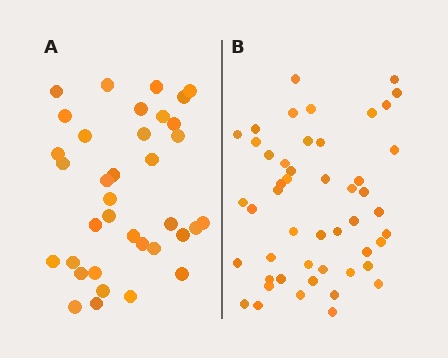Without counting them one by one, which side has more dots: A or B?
Region B (the right region) has more dots.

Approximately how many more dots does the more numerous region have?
Region B has approximately 15 more dots than region A.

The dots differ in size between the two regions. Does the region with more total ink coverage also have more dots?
No. Region A has more total ink coverage because its dots are larger, but region B actually contains more individual dots. Total area can be misleading — the number of items is what matters here.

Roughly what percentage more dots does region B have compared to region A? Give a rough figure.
About 35% more.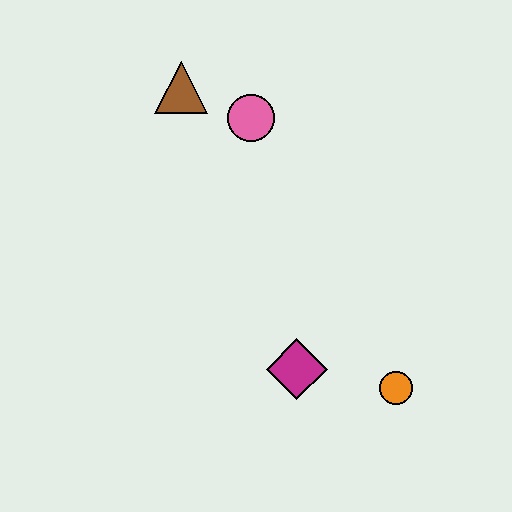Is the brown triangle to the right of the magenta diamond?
No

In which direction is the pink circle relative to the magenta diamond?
The pink circle is above the magenta diamond.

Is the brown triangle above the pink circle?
Yes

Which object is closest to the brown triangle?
The pink circle is closest to the brown triangle.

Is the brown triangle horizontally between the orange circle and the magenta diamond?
No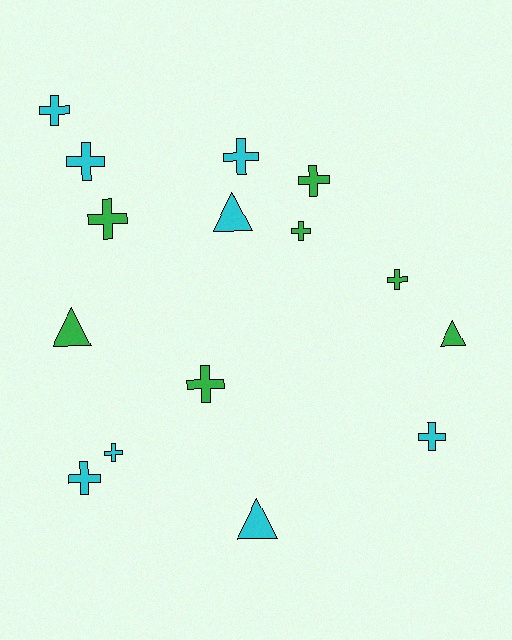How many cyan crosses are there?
There are 6 cyan crosses.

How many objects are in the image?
There are 15 objects.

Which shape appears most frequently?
Cross, with 11 objects.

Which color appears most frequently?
Cyan, with 8 objects.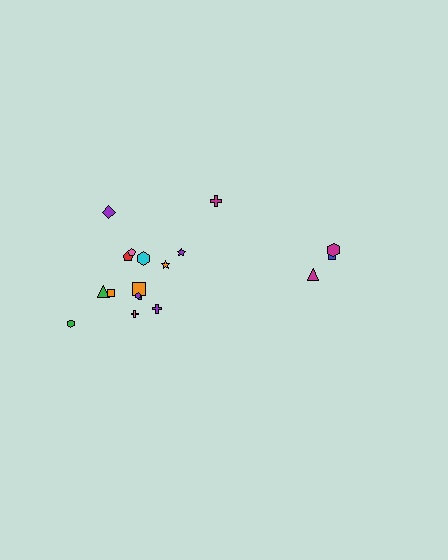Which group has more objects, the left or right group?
The left group.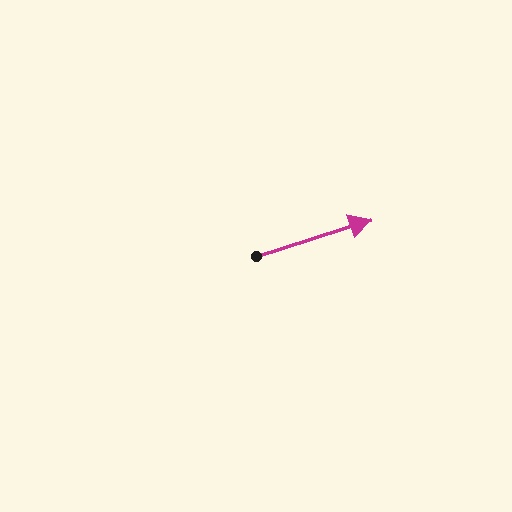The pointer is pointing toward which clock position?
Roughly 2 o'clock.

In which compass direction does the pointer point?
East.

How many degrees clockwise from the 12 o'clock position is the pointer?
Approximately 72 degrees.